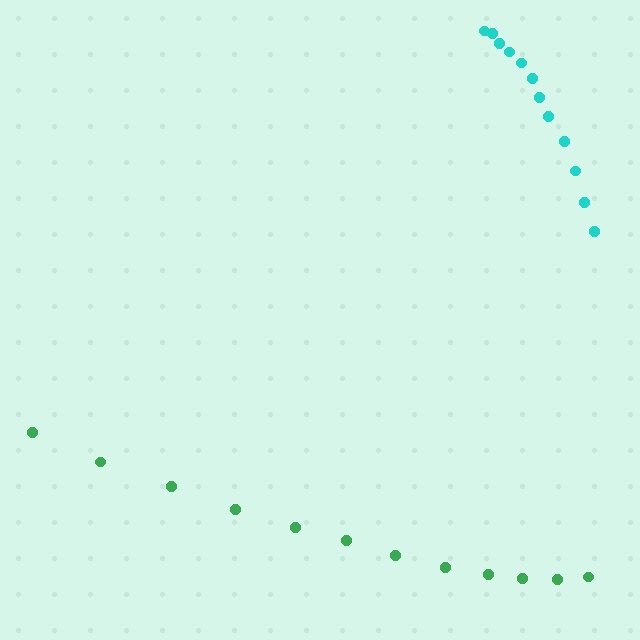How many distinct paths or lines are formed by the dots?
There are 2 distinct paths.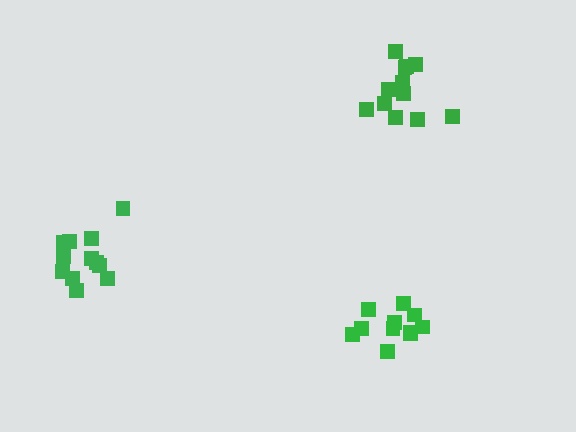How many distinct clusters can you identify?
There are 3 distinct clusters.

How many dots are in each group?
Group 1: 11 dots, Group 2: 12 dots, Group 3: 12 dots (35 total).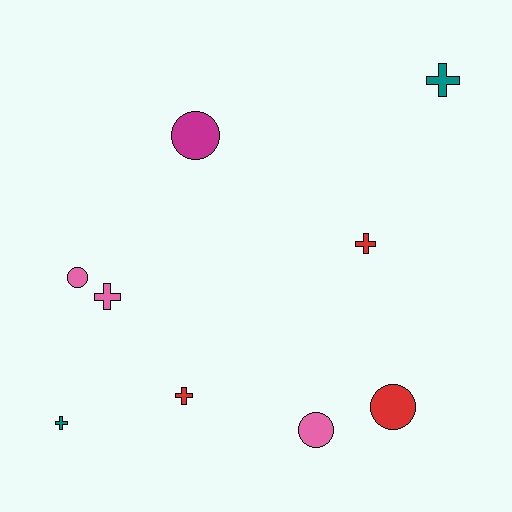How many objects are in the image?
There are 9 objects.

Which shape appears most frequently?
Cross, with 5 objects.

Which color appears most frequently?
Red, with 3 objects.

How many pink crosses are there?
There is 1 pink cross.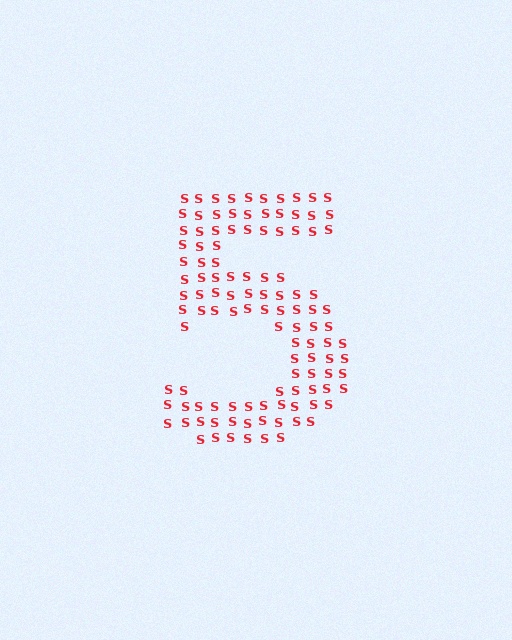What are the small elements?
The small elements are letter S's.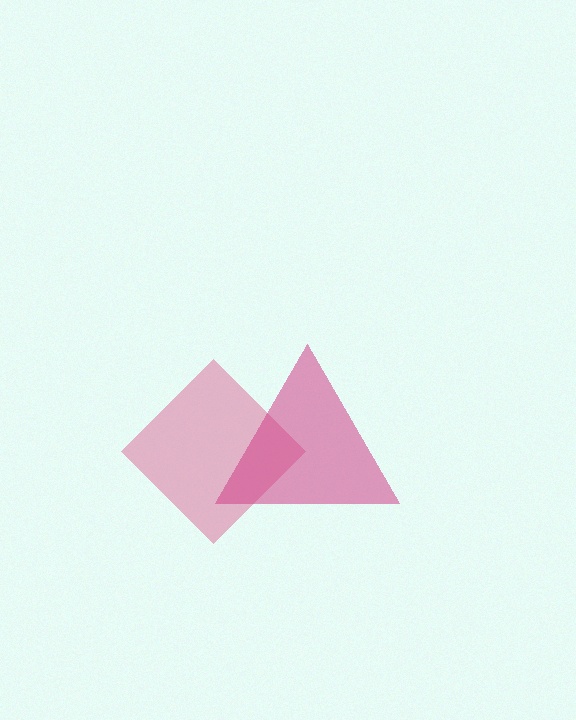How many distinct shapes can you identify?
There are 2 distinct shapes: a pink diamond, a magenta triangle.